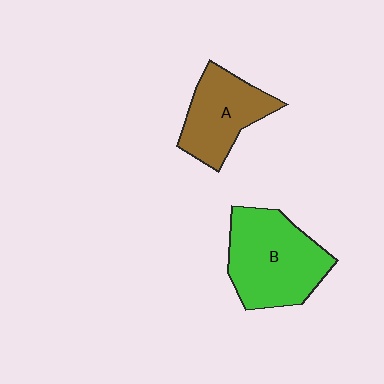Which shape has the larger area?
Shape B (green).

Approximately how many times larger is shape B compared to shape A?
Approximately 1.4 times.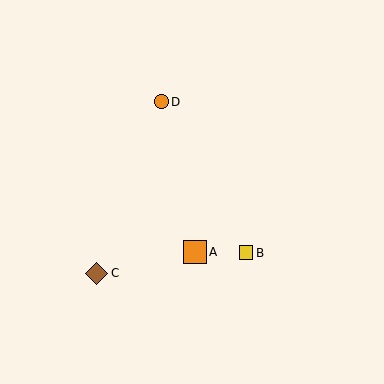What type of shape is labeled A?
Shape A is an orange square.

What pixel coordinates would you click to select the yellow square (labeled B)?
Click at (246, 253) to select the yellow square B.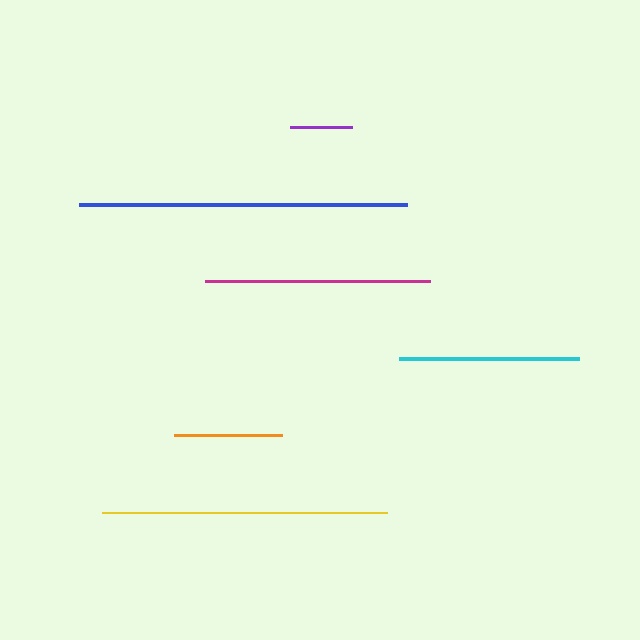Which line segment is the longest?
The blue line is the longest at approximately 328 pixels.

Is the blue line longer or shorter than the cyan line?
The blue line is longer than the cyan line.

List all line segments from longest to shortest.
From longest to shortest: blue, yellow, magenta, cyan, orange, purple.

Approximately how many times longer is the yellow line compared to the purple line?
The yellow line is approximately 4.6 times the length of the purple line.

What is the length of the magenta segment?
The magenta segment is approximately 225 pixels long.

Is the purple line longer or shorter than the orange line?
The orange line is longer than the purple line.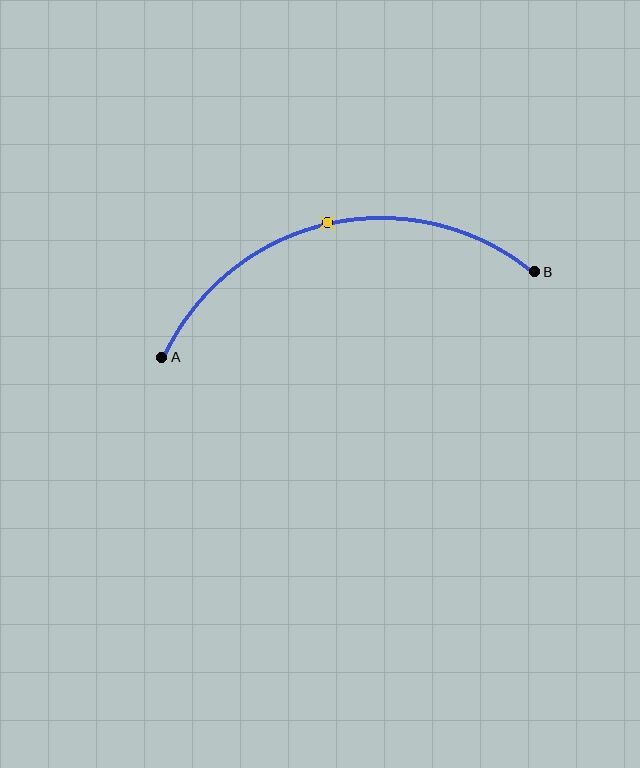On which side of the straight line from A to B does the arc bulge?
The arc bulges above the straight line connecting A and B.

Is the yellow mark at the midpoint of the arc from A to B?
Yes. The yellow mark lies on the arc at equal arc-length from both A and B — it is the arc midpoint.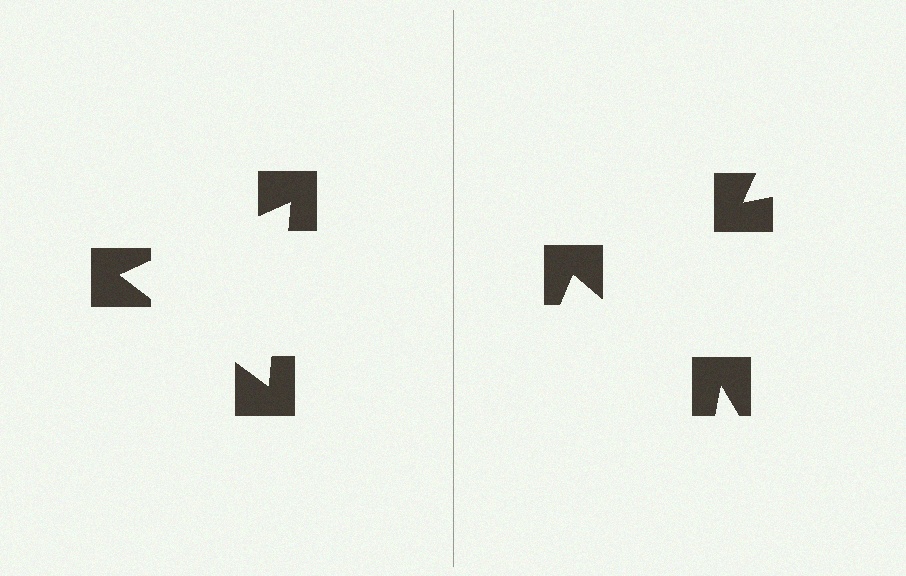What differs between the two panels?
The notched squares are positioned identically on both sides; only the wedge orientations differ. On the left they align to a triangle; on the right they are misaligned.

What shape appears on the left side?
An illusory triangle.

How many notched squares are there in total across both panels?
6 — 3 on each side.